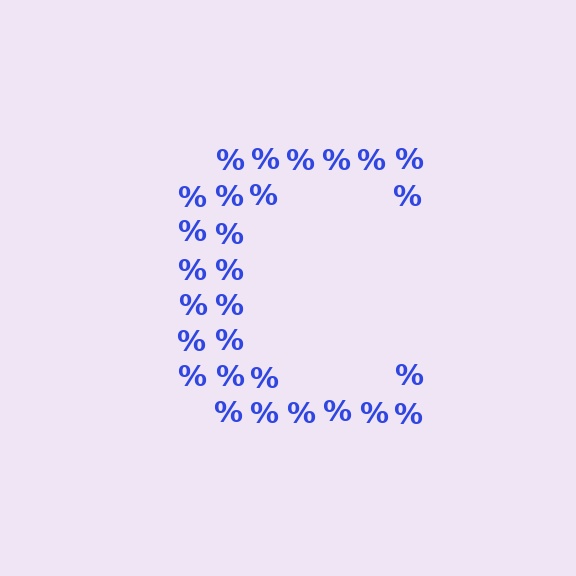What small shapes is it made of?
It is made of small percent signs.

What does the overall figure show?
The overall figure shows the letter C.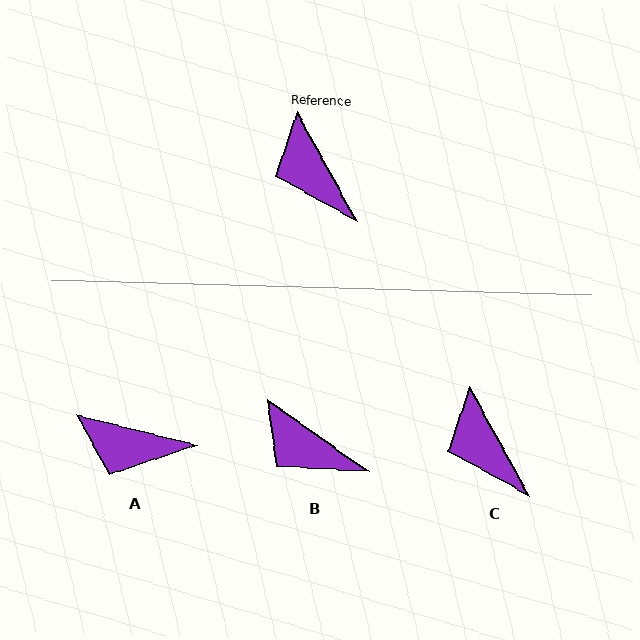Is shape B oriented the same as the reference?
No, it is off by about 26 degrees.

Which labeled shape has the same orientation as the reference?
C.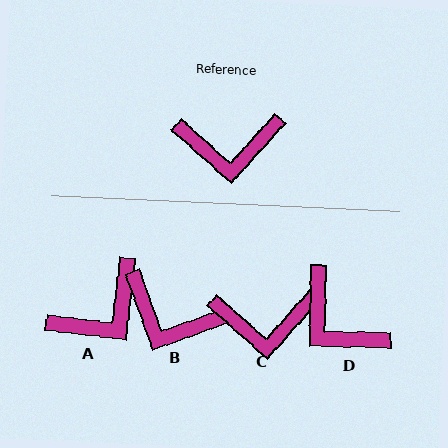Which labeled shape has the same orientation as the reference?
C.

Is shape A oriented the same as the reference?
No, it is off by about 35 degrees.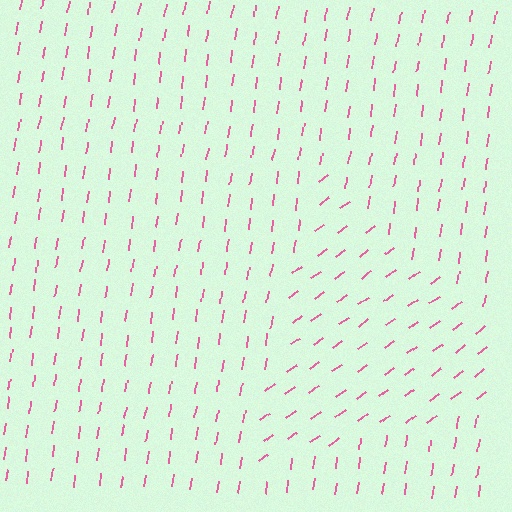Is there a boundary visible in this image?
Yes, there is a texture boundary formed by a change in line orientation.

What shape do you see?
I see a triangle.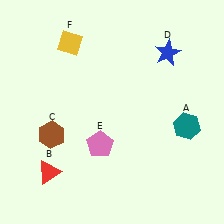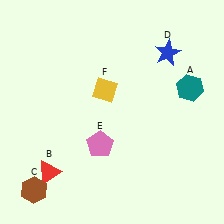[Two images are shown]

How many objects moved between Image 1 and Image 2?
3 objects moved between the two images.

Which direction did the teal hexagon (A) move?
The teal hexagon (A) moved up.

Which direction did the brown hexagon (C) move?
The brown hexagon (C) moved down.